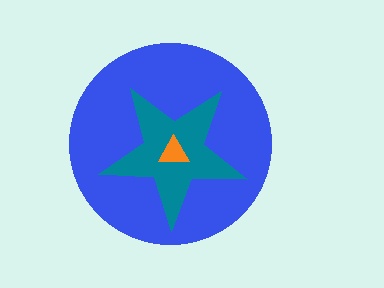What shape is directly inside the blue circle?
The teal star.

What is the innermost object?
The orange triangle.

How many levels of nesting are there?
3.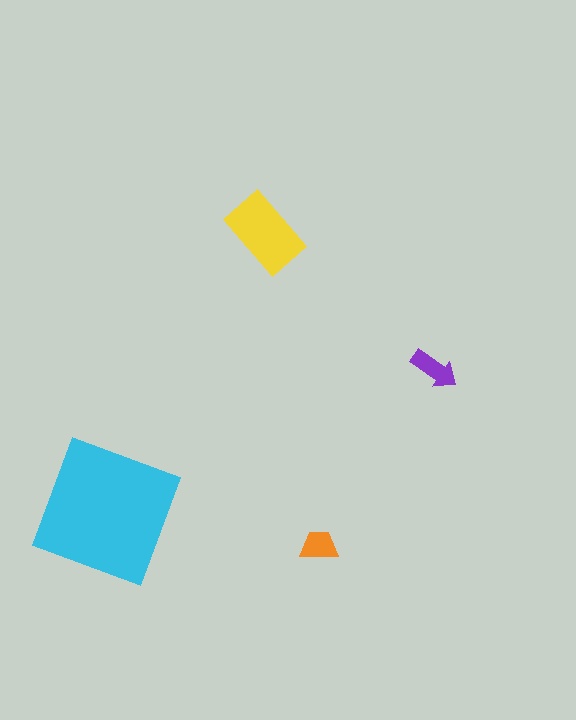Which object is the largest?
The cyan square.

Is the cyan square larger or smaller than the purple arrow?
Larger.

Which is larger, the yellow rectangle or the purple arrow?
The yellow rectangle.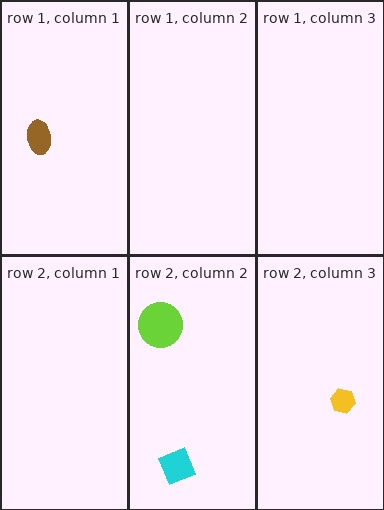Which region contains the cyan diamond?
The row 2, column 2 region.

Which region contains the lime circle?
The row 2, column 2 region.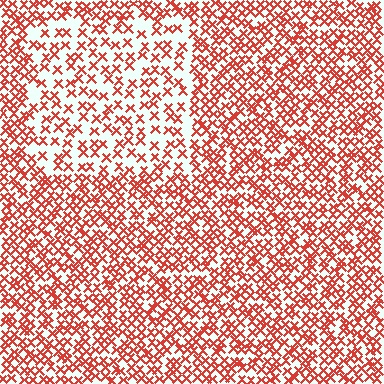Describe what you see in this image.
The image contains small red elements arranged at two different densities. A rectangle-shaped region is visible where the elements are less densely packed than the surrounding area.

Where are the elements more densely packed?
The elements are more densely packed outside the rectangle boundary.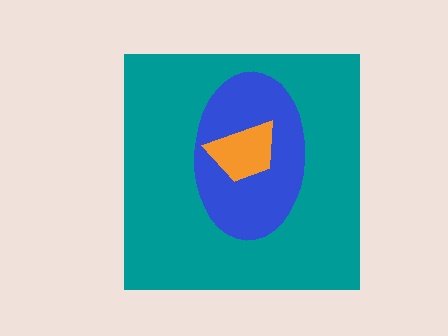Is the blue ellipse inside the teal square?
Yes.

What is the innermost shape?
The orange trapezoid.